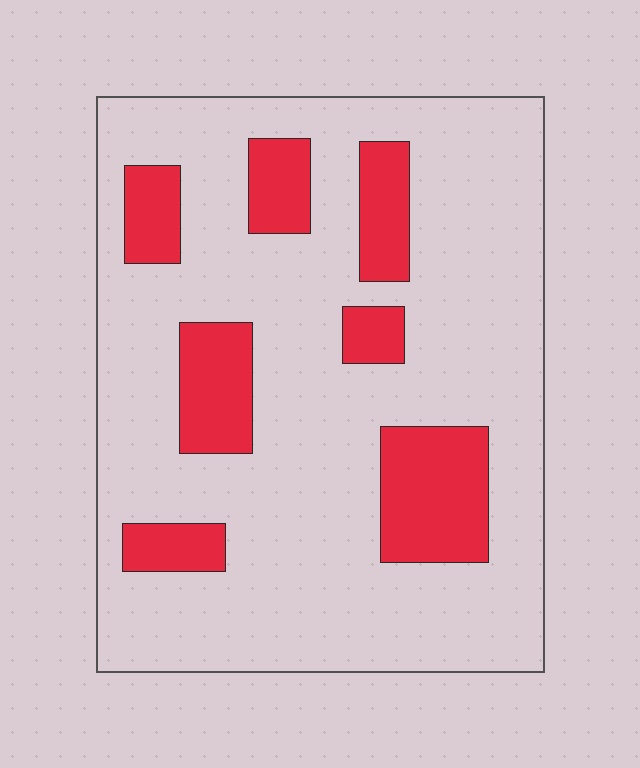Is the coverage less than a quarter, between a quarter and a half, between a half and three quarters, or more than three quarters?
Less than a quarter.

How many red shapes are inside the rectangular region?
7.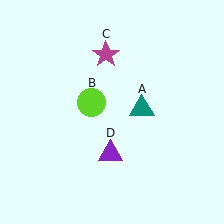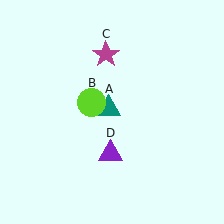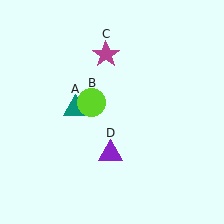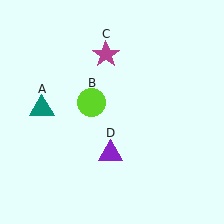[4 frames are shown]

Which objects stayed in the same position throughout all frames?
Lime circle (object B) and magenta star (object C) and purple triangle (object D) remained stationary.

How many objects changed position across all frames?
1 object changed position: teal triangle (object A).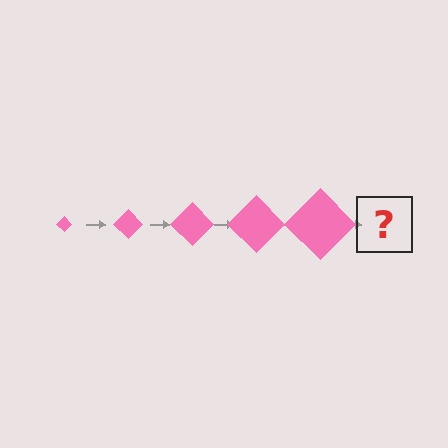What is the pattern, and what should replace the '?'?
The pattern is that the diamond gets progressively larger each step. The '?' should be a pink diamond, larger than the previous one.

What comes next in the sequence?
The next element should be a pink diamond, larger than the previous one.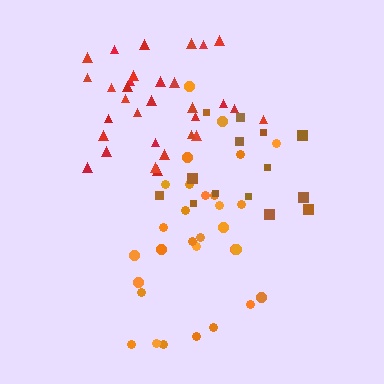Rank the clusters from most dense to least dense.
red, orange, brown.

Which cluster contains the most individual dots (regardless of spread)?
Red (32).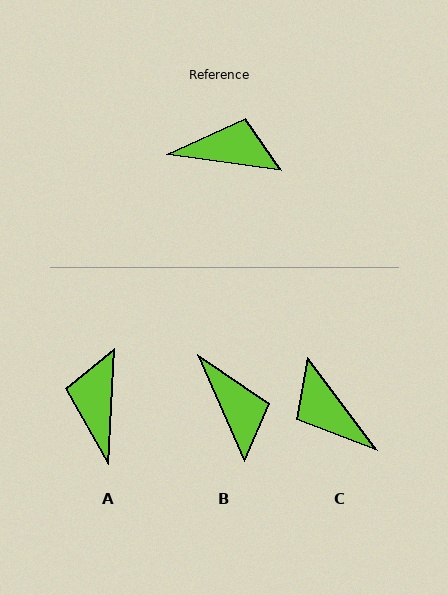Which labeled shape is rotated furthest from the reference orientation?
C, about 134 degrees away.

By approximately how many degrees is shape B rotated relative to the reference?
Approximately 59 degrees clockwise.